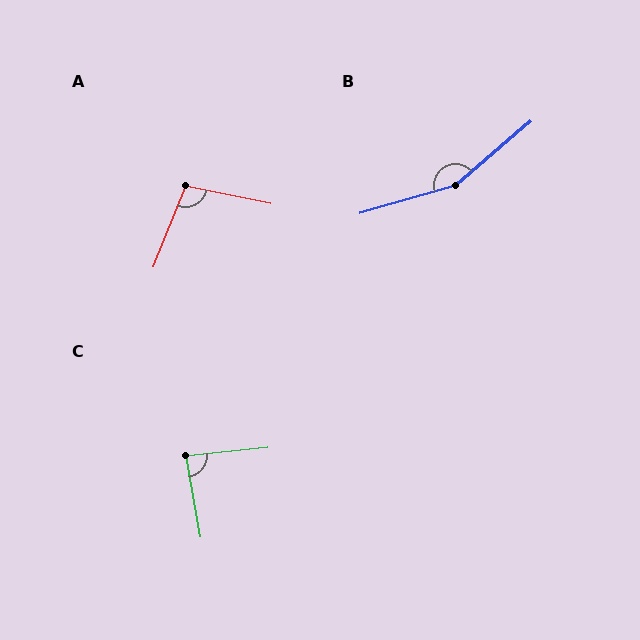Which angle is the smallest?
C, at approximately 86 degrees.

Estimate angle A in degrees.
Approximately 100 degrees.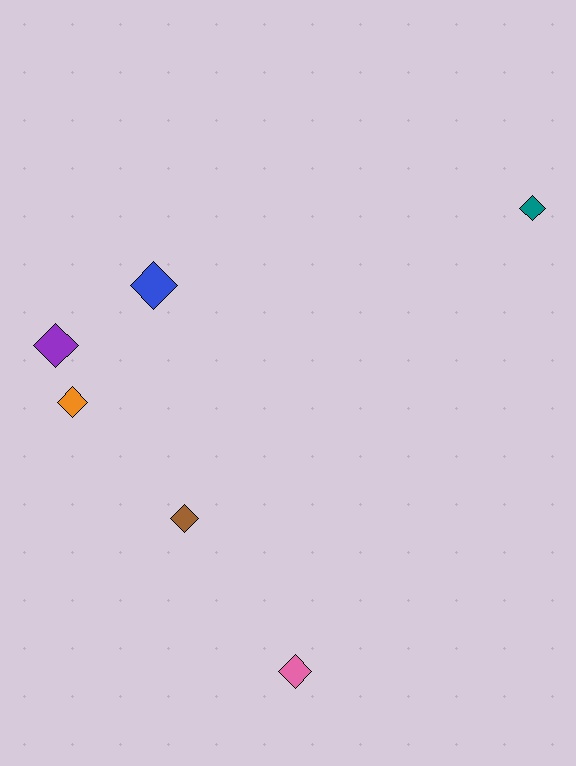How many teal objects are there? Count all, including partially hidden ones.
There is 1 teal object.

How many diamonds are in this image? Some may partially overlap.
There are 6 diamonds.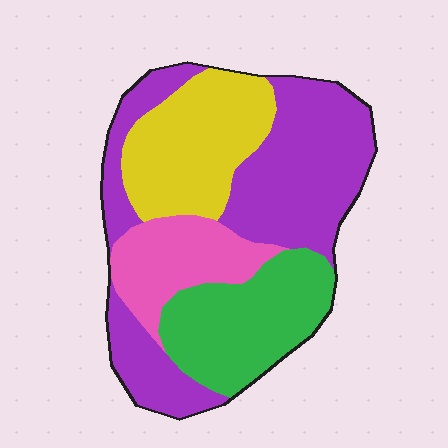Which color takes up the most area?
Purple, at roughly 40%.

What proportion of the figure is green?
Green covers roughly 20% of the figure.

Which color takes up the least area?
Pink, at roughly 15%.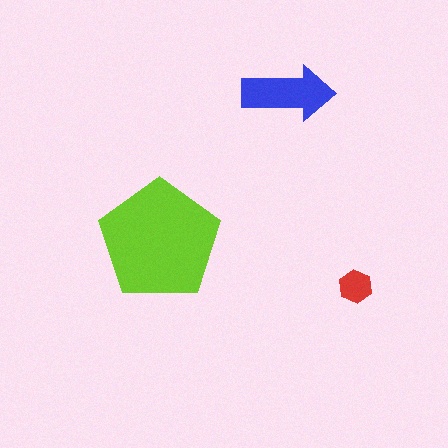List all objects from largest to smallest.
The lime pentagon, the blue arrow, the red hexagon.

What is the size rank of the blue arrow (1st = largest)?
2nd.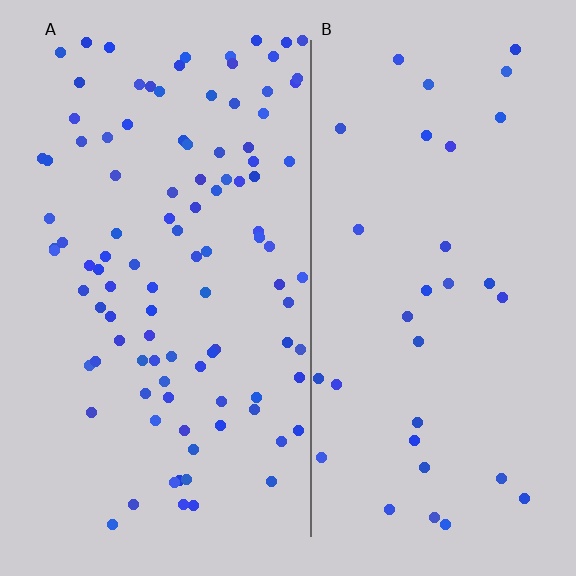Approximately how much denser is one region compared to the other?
Approximately 3.1× — region A over region B.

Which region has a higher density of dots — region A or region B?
A (the left).